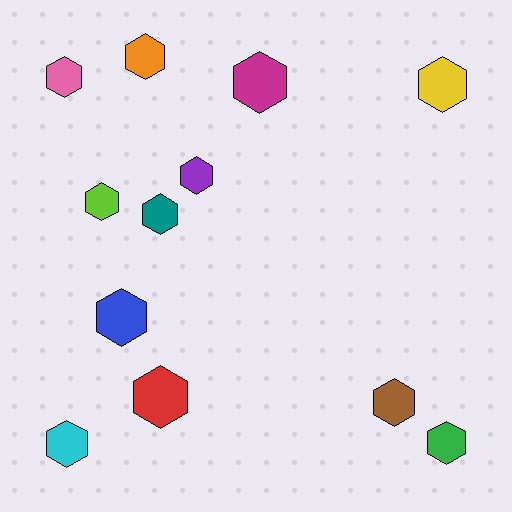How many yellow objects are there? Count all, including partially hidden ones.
There is 1 yellow object.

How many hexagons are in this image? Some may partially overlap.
There are 12 hexagons.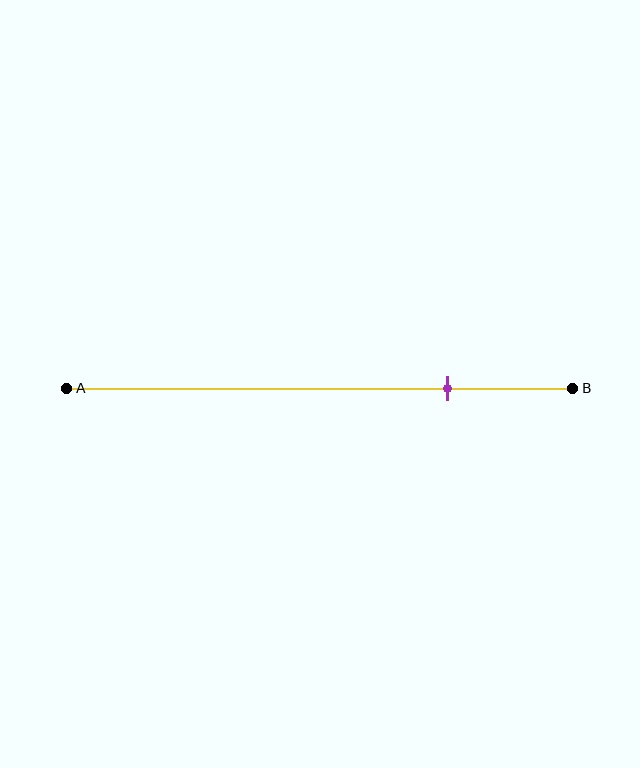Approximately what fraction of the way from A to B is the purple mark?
The purple mark is approximately 75% of the way from A to B.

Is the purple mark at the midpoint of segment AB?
No, the mark is at about 75% from A, not at the 50% midpoint.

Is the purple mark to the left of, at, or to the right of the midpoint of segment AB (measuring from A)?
The purple mark is to the right of the midpoint of segment AB.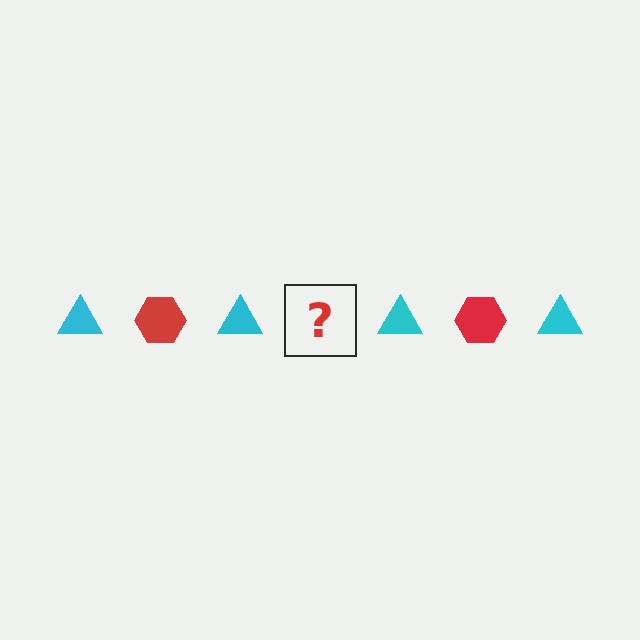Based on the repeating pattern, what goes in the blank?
The blank should be a red hexagon.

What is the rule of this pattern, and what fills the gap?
The rule is that the pattern alternates between cyan triangle and red hexagon. The gap should be filled with a red hexagon.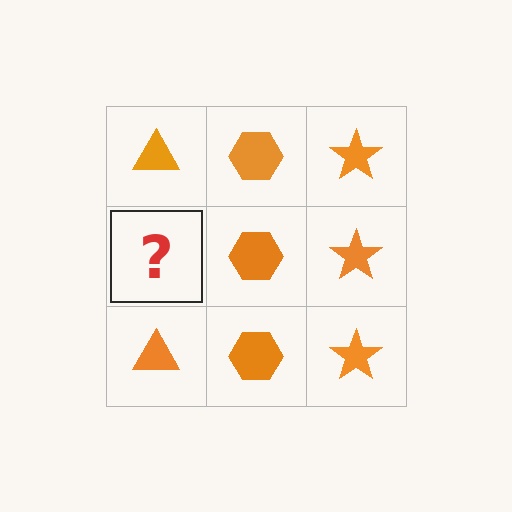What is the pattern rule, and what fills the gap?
The rule is that each column has a consistent shape. The gap should be filled with an orange triangle.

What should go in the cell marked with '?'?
The missing cell should contain an orange triangle.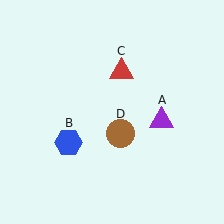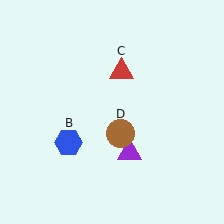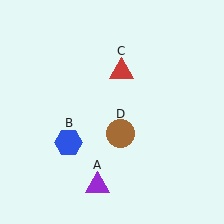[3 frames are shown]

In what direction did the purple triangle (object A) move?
The purple triangle (object A) moved down and to the left.